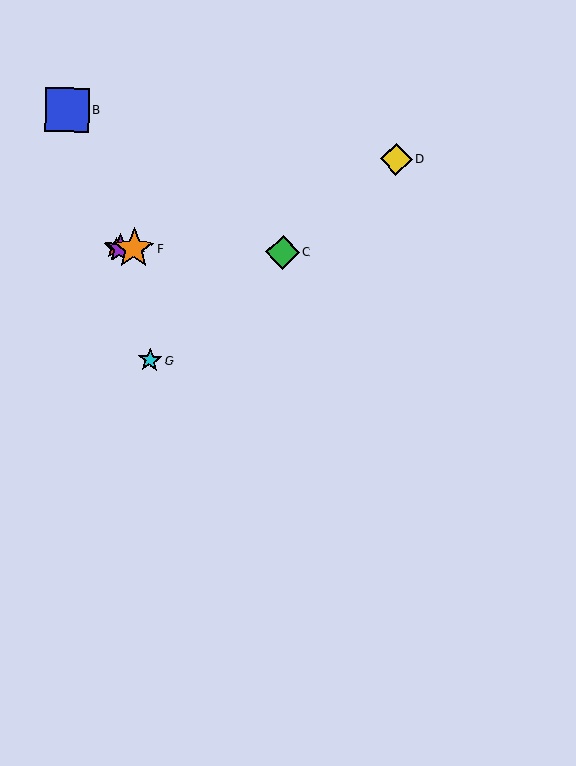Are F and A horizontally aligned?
Yes, both are at y≈249.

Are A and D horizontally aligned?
No, A is at y≈248 and D is at y≈159.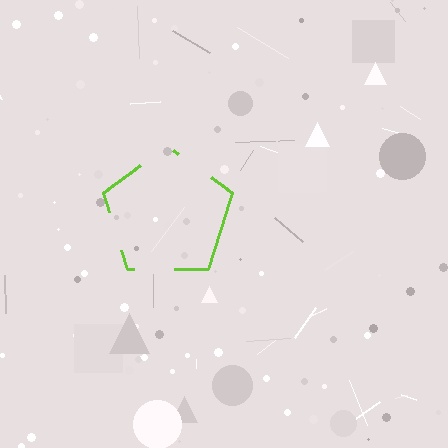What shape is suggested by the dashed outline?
The dashed outline suggests a pentagon.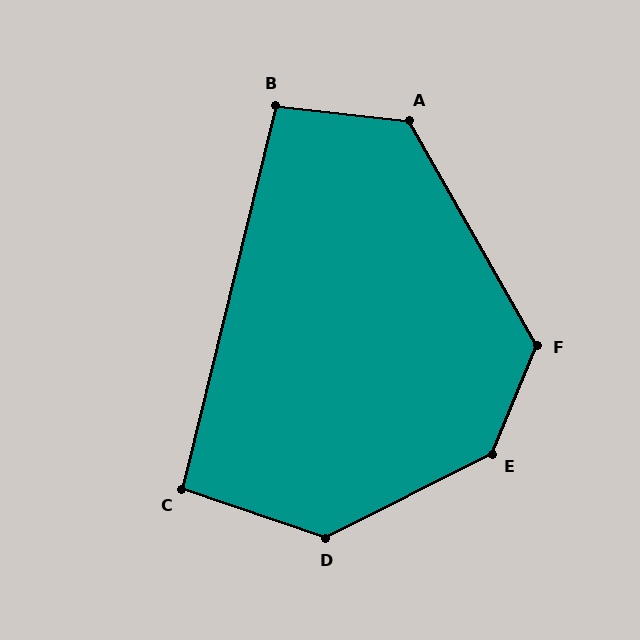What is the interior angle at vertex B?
Approximately 98 degrees (obtuse).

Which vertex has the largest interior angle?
E, at approximately 139 degrees.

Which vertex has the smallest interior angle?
C, at approximately 95 degrees.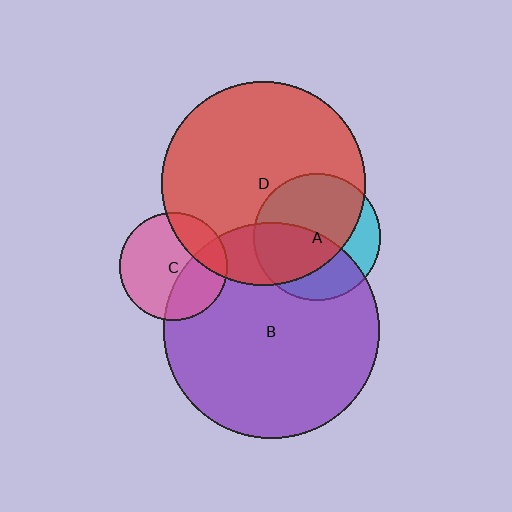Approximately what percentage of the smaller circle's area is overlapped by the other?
Approximately 20%.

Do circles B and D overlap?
Yes.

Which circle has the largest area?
Circle B (purple).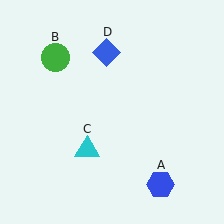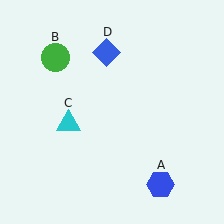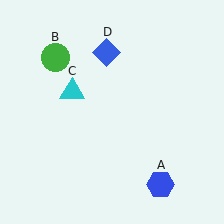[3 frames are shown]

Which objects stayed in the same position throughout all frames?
Blue hexagon (object A) and green circle (object B) and blue diamond (object D) remained stationary.